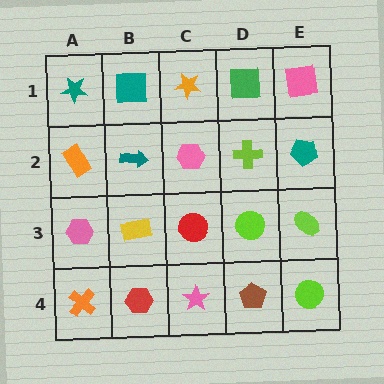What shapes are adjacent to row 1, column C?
A pink hexagon (row 2, column C), a teal square (row 1, column B), a green square (row 1, column D).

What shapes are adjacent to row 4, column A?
A pink hexagon (row 3, column A), a red hexagon (row 4, column B).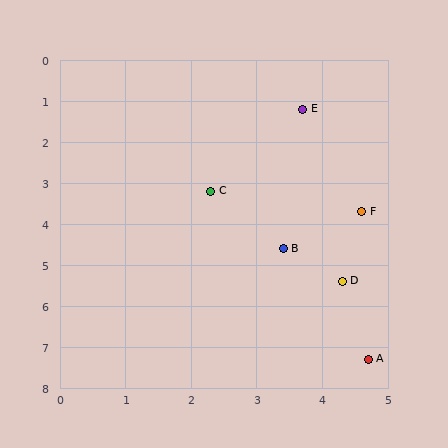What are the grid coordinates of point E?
Point E is at approximately (3.7, 1.2).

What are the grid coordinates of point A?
Point A is at approximately (4.7, 7.3).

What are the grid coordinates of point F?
Point F is at approximately (4.6, 3.7).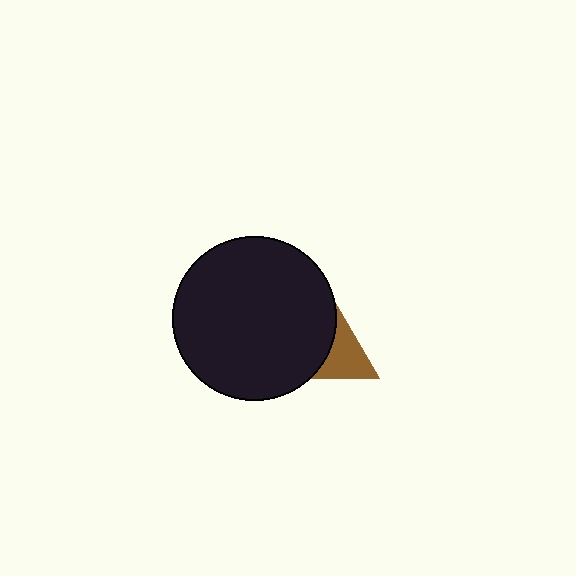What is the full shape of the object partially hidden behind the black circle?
The partially hidden object is a brown triangle.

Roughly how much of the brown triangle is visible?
A small part of it is visible (roughly 34%).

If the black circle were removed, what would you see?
You would see the complete brown triangle.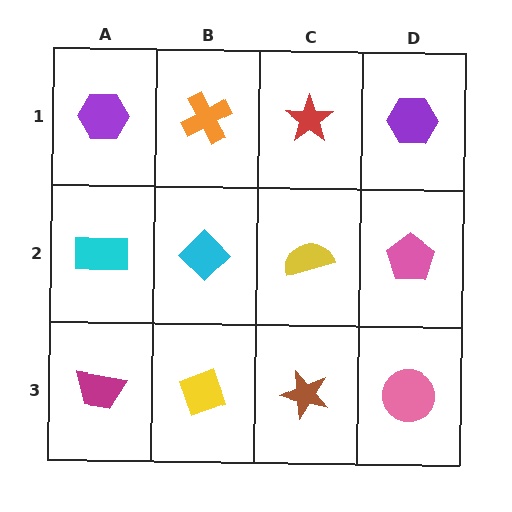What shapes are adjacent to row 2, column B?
An orange cross (row 1, column B), a yellow diamond (row 3, column B), a cyan rectangle (row 2, column A), a yellow semicircle (row 2, column C).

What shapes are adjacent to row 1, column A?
A cyan rectangle (row 2, column A), an orange cross (row 1, column B).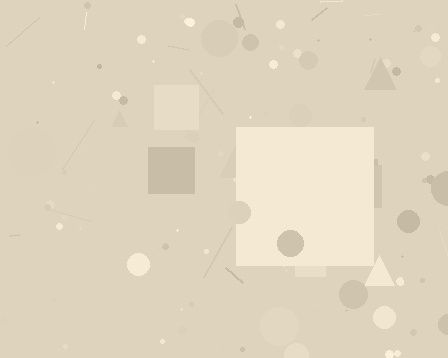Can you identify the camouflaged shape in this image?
The camouflaged shape is a square.